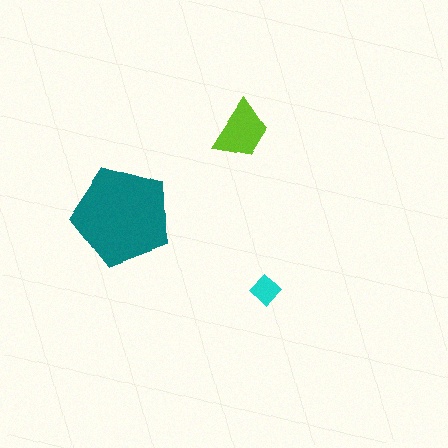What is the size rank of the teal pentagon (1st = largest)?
1st.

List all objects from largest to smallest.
The teal pentagon, the lime trapezoid, the cyan diamond.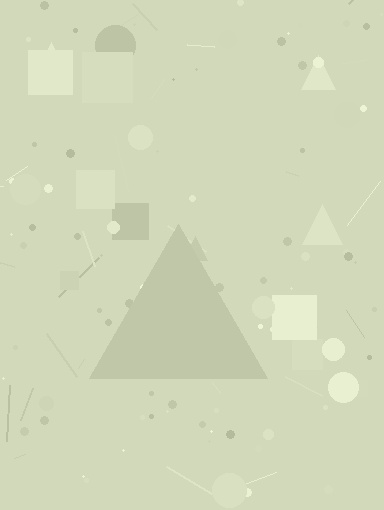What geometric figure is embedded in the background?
A triangle is embedded in the background.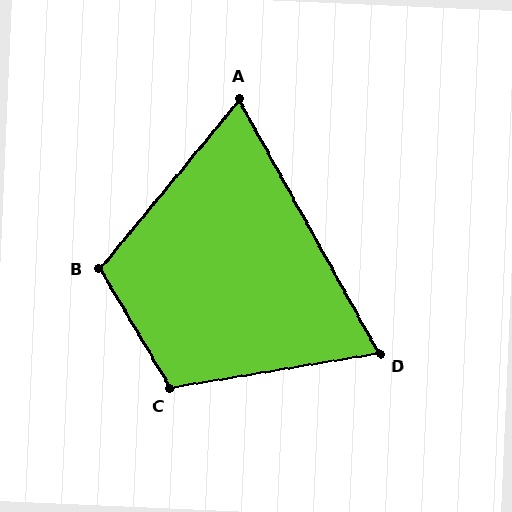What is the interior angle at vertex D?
Approximately 71 degrees (acute).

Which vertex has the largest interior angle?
C, at approximately 111 degrees.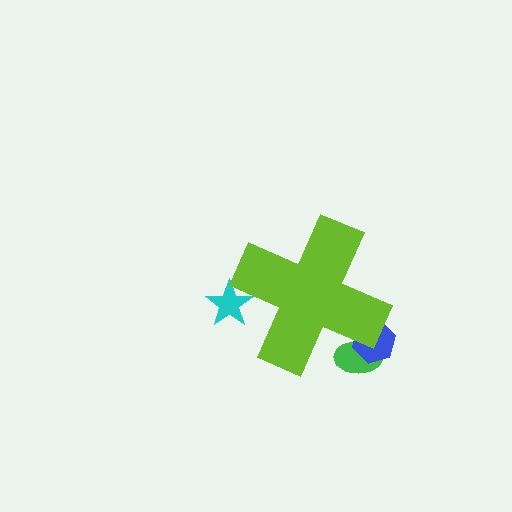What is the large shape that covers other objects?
A lime cross.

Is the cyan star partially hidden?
Yes, the cyan star is partially hidden behind the lime cross.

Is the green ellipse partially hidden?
Yes, the green ellipse is partially hidden behind the lime cross.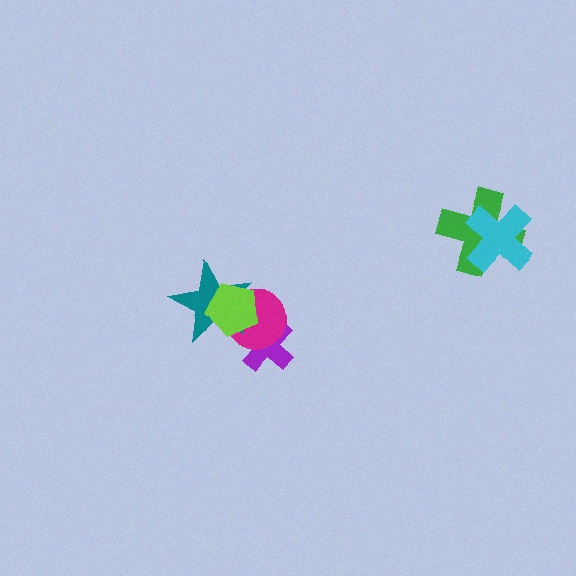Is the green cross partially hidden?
Yes, it is partially covered by another shape.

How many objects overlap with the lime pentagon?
3 objects overlap with the lime pentagon.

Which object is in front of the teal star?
The lime pentagon is in front of the teal star.